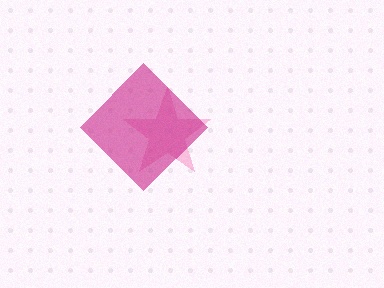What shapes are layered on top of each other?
The layered shapes are: a pink star, a magenta diamond.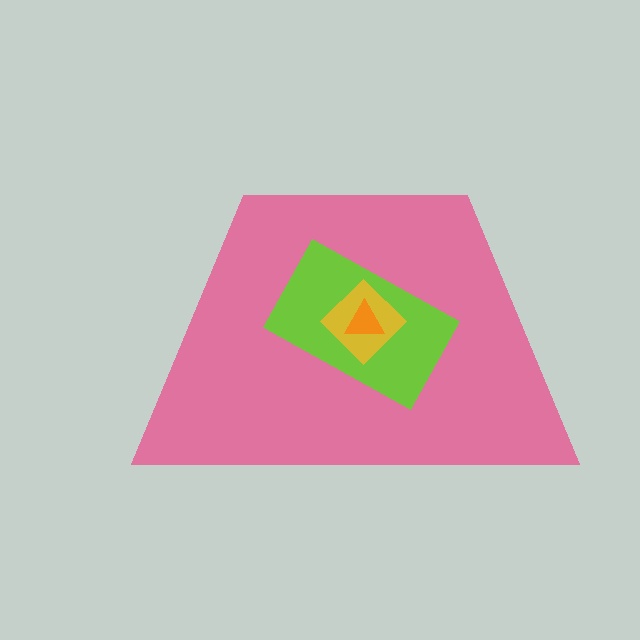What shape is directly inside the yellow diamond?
The orange triangle.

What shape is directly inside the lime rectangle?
The yellow diamond.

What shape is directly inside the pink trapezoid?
The lime rectangle.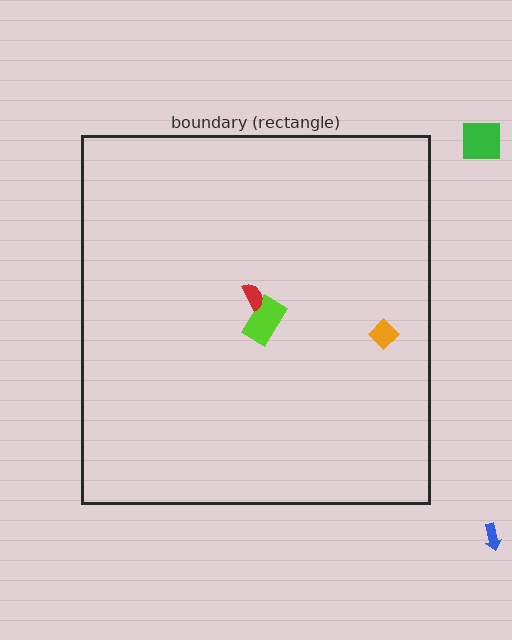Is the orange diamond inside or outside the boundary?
Inside.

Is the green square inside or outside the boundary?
Outside.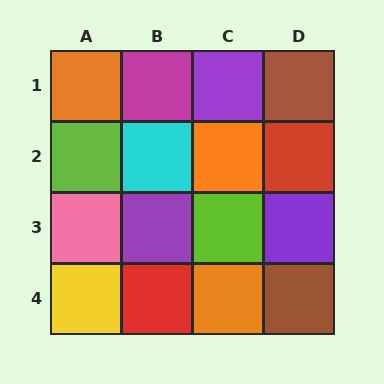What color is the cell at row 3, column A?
Pink.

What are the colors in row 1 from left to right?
Orange, magenta, purple, brown.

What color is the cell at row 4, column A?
Yellow.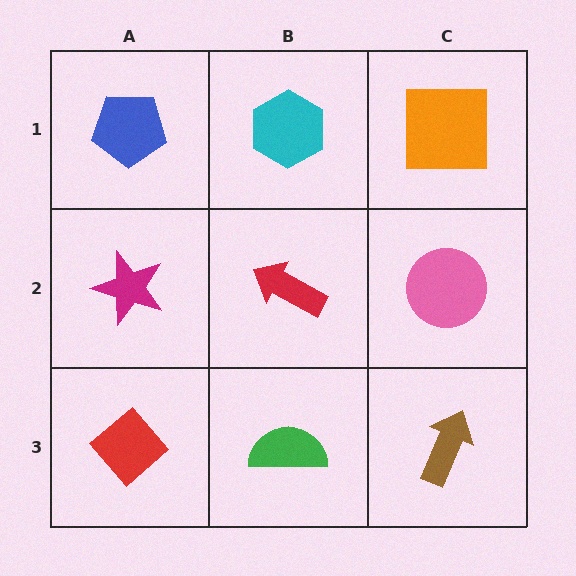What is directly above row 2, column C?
An orange square.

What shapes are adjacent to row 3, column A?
A magenta star (row 2, column A), a green semicircle (row 3, column B).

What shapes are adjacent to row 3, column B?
A red arrow (row 2, column B), a red diamond (row 3, column A), a brown arrow (row 3, column C).